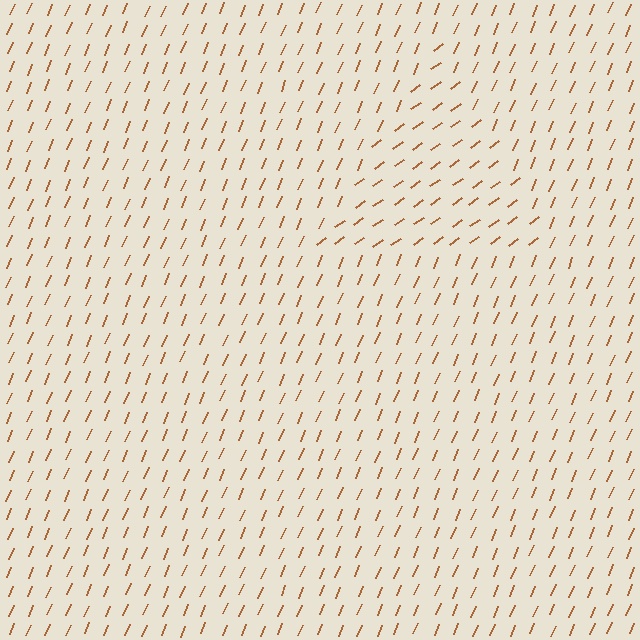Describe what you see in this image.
The image is filled with small brown line segments. A triangle region in the image has lines oriented differently from the surrounding lines, creating a visible texture boundary.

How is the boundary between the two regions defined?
The boundary is defined purely by a change in line orientation (approximately 31 degrees difference). All lines are the same color and thickness.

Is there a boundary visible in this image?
Yes, there is a texture boundary formed by a change in line orientation.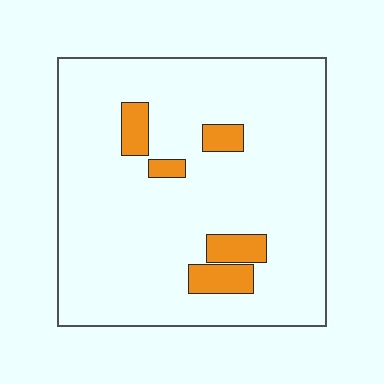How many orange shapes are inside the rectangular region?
5.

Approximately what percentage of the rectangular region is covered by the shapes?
Approximately 10%.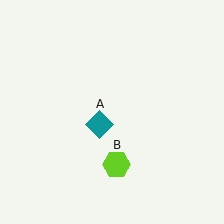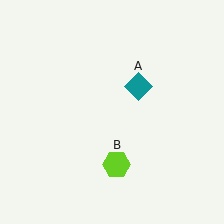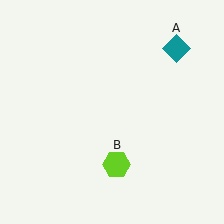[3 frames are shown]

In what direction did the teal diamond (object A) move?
The teal diamond (object A) moved up and to the right.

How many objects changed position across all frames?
1 object changed position: teal diamond (object A).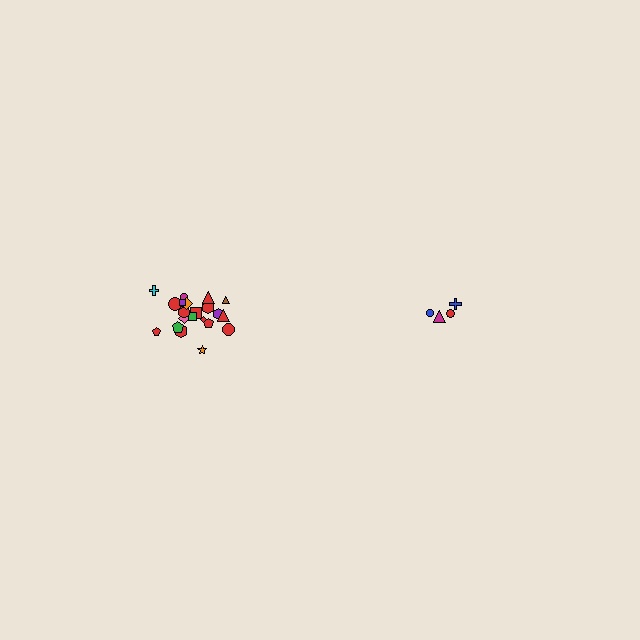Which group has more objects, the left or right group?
The left group.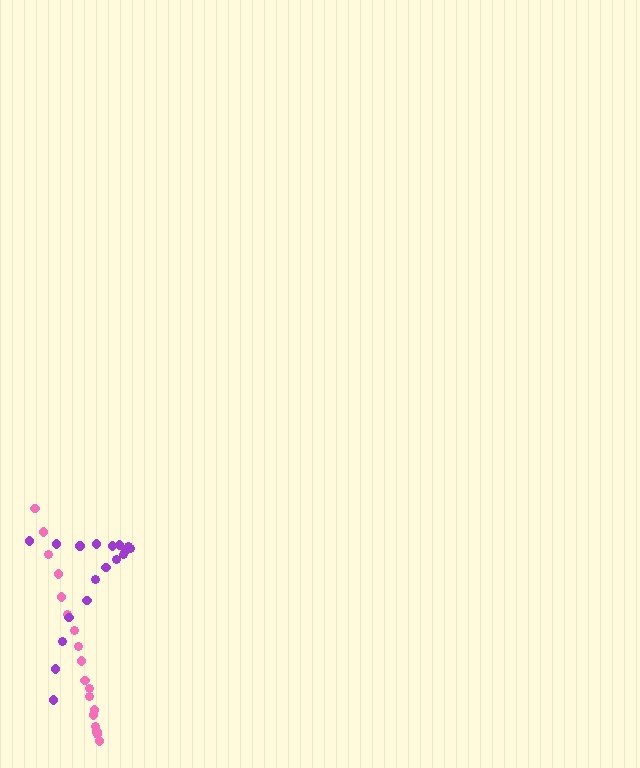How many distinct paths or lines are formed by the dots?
There are 2 distinct paths.